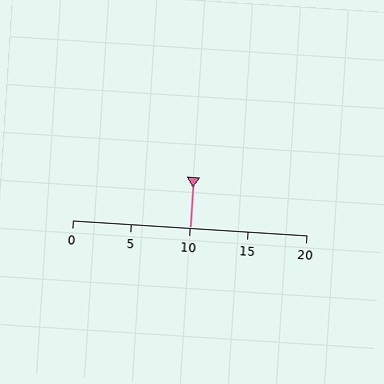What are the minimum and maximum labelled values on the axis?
The axis runs from 0 to 20.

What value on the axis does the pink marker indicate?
The marker indicates approximately 10.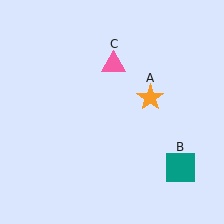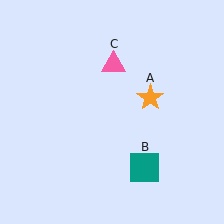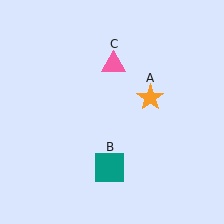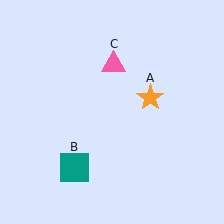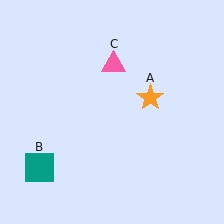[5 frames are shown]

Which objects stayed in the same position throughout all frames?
Orange star (object A) and pink triangle (object C) remained stationary.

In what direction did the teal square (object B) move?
The teal square (object B) moved left.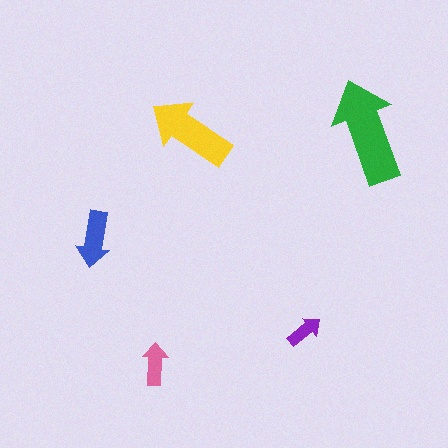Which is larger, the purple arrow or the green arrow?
The green one.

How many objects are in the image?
There are 5 objects in the image.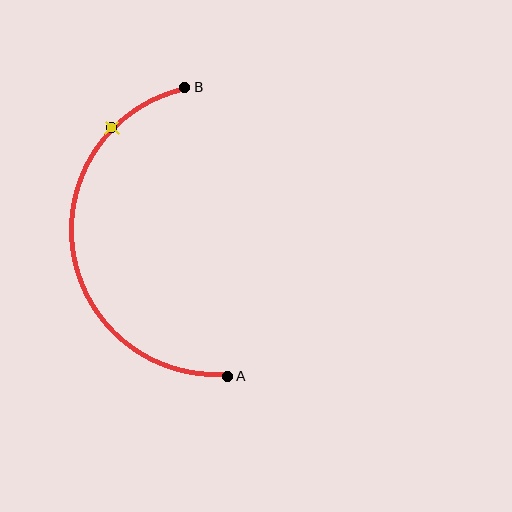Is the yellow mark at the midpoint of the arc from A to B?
No. The yellow mark lies on the arc but is closer to endpoint B. The arc midpoint would be at the point on the curve equidistant along the arc from both A and B.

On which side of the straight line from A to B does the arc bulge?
The arc bulges to the left of the straight line connecting A and B.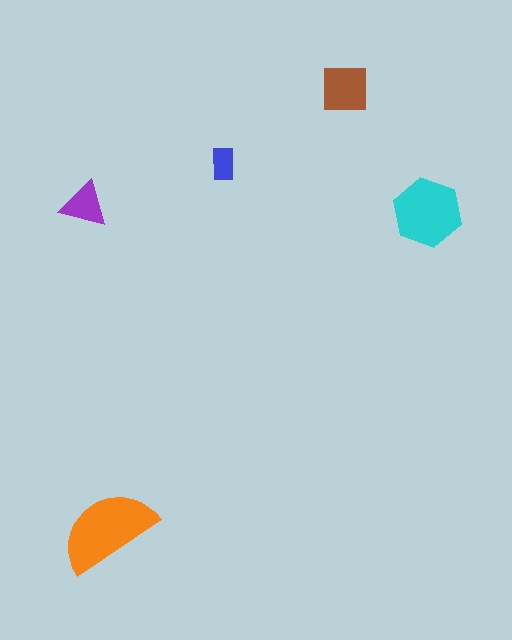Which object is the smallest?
The blue rectangle.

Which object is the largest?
The orange semicircle.